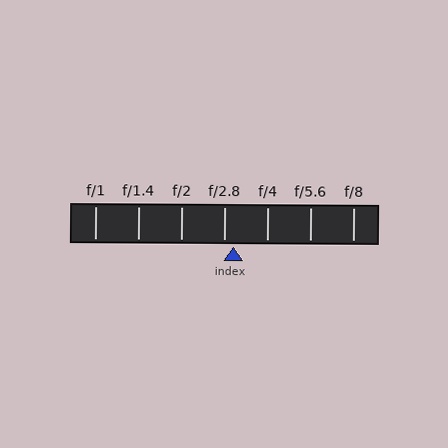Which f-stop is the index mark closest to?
The index mark is closest to f/2.8.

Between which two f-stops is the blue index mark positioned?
The index mark is between f/2.8 and f/4.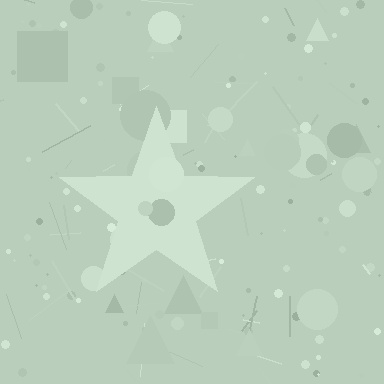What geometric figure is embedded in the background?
A star is embedded in the background.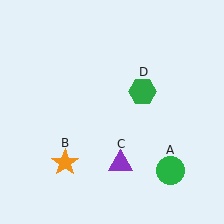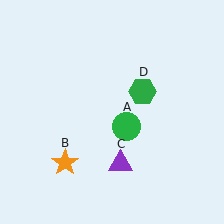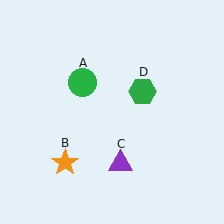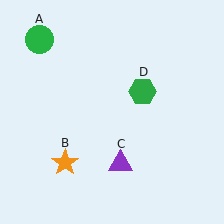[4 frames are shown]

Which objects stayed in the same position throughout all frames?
Orange star (object B) and purple triangle (object C) and green hexagon (object D) remained stationary.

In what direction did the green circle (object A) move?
The green circle (object A) moved up and to the left.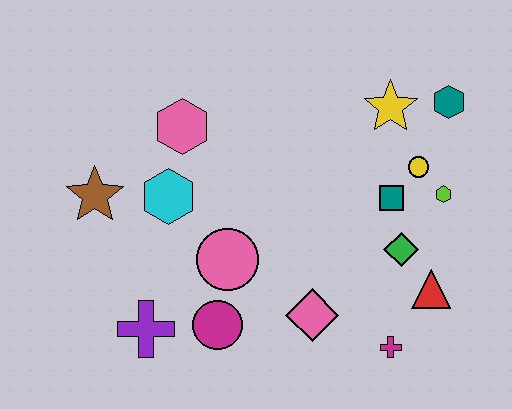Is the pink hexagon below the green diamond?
No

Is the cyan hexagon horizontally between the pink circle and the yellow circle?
No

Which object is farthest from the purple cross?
The teal hexagon is farthest from the purple cross.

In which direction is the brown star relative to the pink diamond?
The brown star is to the left of the pink diamond.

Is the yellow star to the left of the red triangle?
Yes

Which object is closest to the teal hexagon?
The yellow star is closest to the teal hexagon.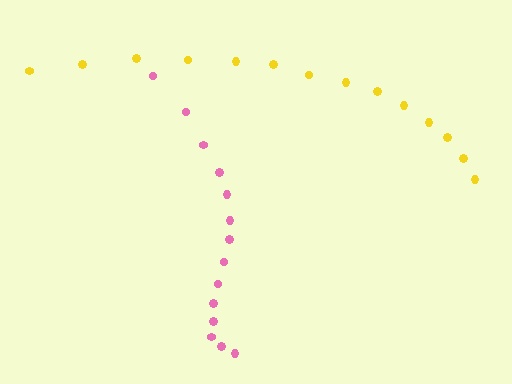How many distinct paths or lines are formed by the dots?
There are 2 distinct paths.